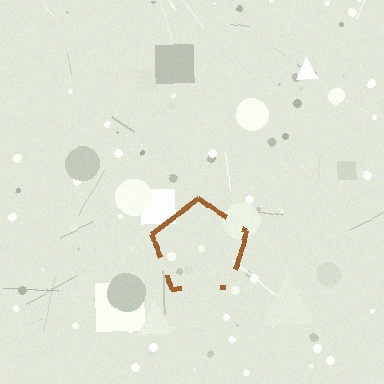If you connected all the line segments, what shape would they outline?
They would outline a pentagon.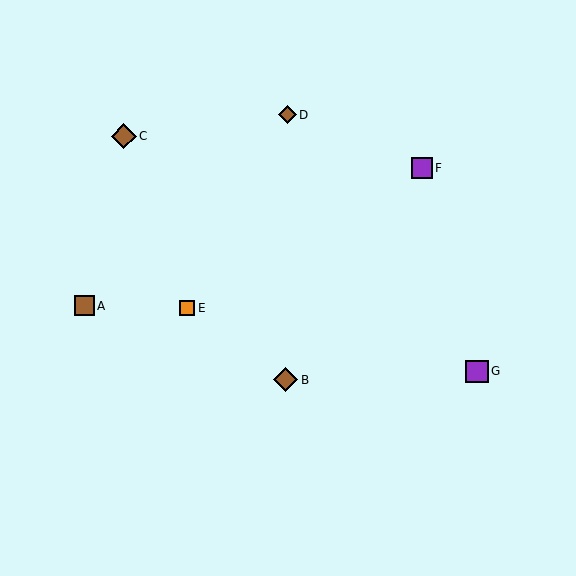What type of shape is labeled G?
Shape G is a purple square.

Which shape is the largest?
The brown diamond (labeled C) is the largest.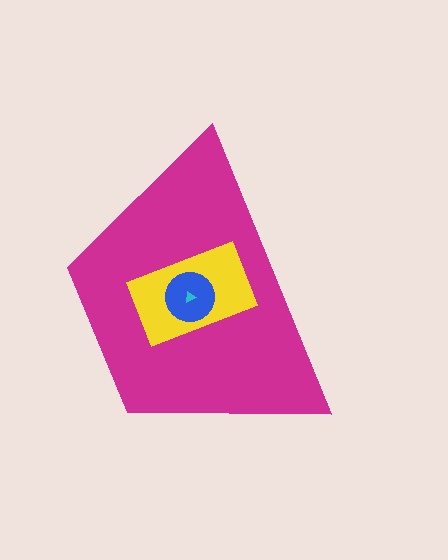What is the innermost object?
The cyan triangle.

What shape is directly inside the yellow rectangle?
The blue circle.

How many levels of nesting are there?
4.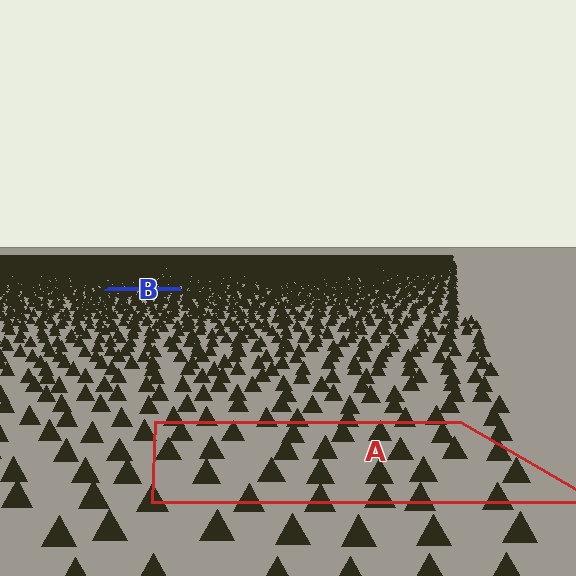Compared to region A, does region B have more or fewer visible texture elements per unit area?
Region B has more texture elements per unit area — they are packed more densely because it is farther away.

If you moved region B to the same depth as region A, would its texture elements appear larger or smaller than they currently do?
They would appear larger. At a closer depth, the same texture elements are projected at a bigger on-screen size.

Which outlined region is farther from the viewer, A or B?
Region B is farther from the viewer — the texture elements inside it appear smaller and more densely packed.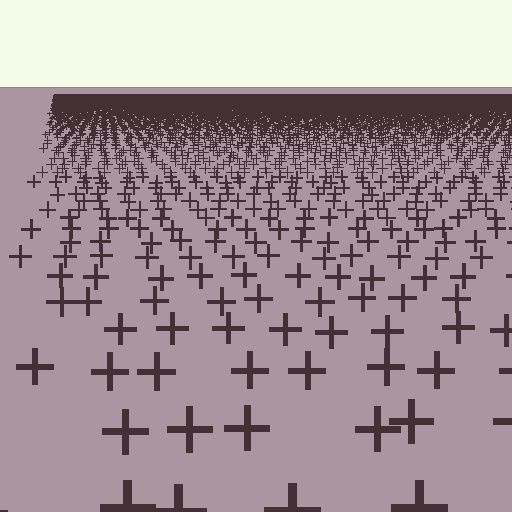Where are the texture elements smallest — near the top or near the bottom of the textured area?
Near the top.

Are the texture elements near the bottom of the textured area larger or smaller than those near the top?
Larger. Near the bottom, elements are closer to the viewer and appear at a bigger on-screen size.